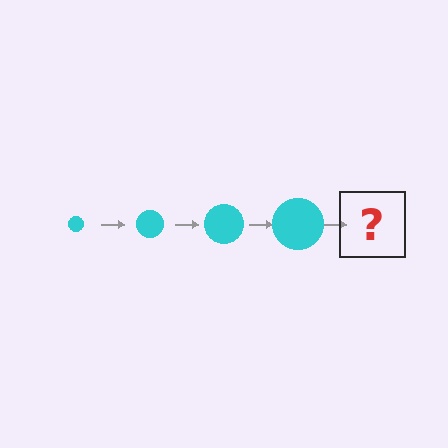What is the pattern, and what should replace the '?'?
The pattern is that the circle gets progressively larger each step. The '?' should be a cyan circle, larger than the previous one.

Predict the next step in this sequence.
The next step is a cyan circle, larger than the previous one.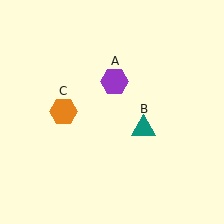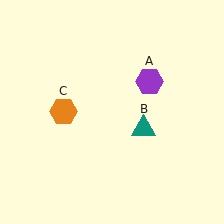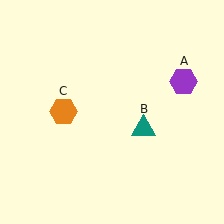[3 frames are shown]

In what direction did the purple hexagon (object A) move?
The purple hexagon (object A) moved right.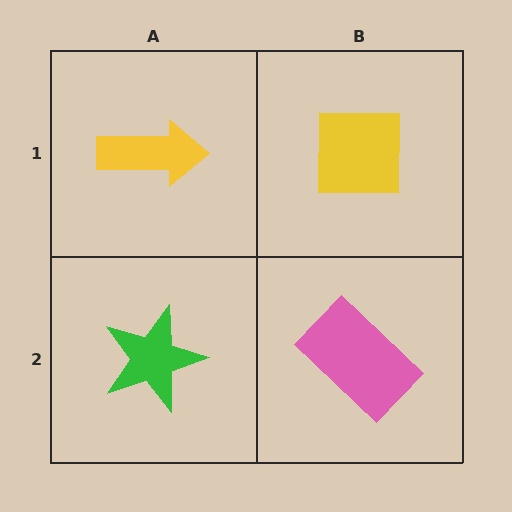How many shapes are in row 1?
2 shapes.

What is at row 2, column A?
A green star.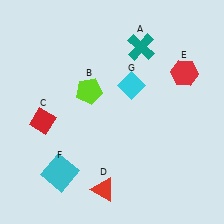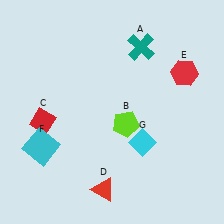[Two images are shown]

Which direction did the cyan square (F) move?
The cyan square (F) moved up.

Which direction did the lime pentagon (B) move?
The lime pentagon (B) moved right.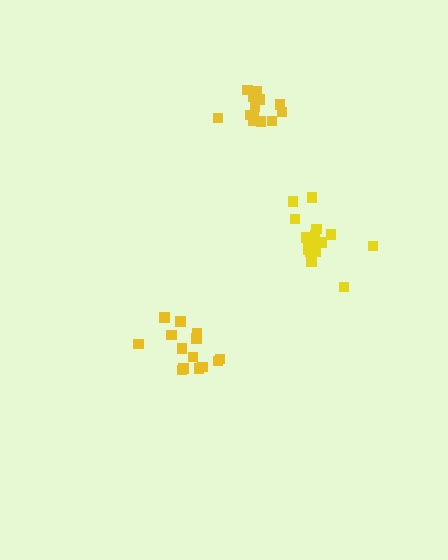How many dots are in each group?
Group 1: 17 dots, Group 2: 14 dots, Group 3: 13 dots (44 total).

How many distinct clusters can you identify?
There are 3 distinct clusters.